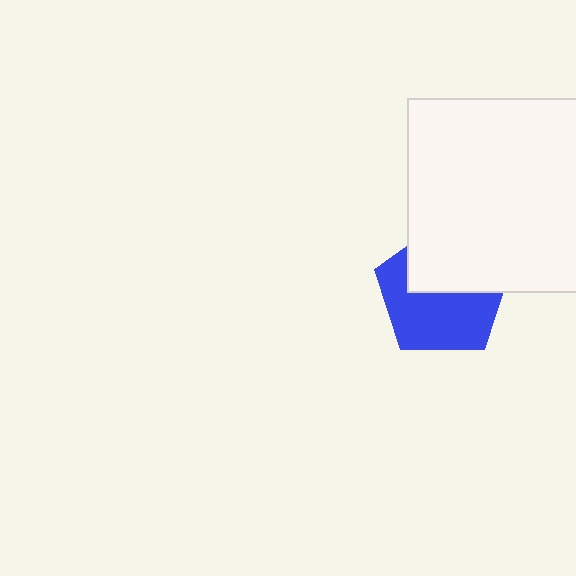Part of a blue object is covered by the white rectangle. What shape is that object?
It is a pentagon.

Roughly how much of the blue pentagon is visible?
About half of it is visible (roughly 56%).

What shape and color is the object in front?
The object in front is a white rectangle.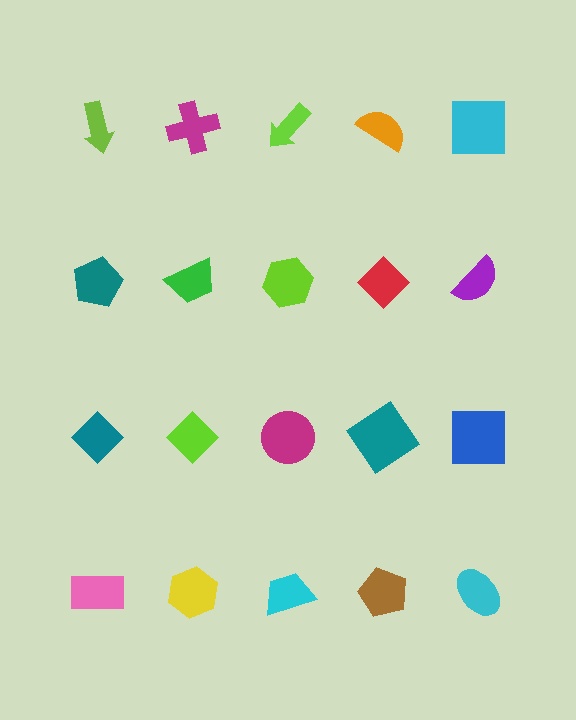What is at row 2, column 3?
A lime hexagon.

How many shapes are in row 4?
5 shapes.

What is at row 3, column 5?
A blue square.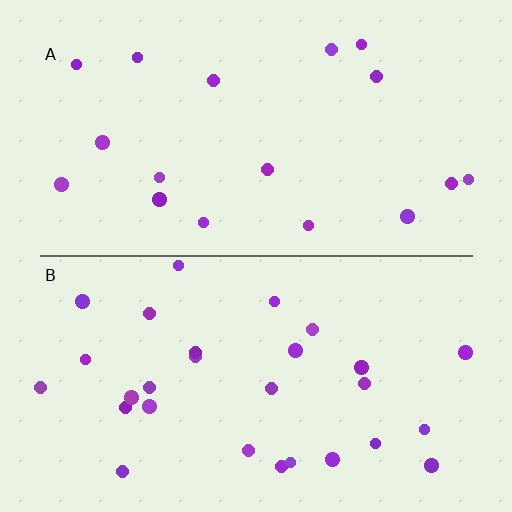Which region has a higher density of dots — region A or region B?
B (the bottom).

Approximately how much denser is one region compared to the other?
Approximately 1.7× — region B over region A.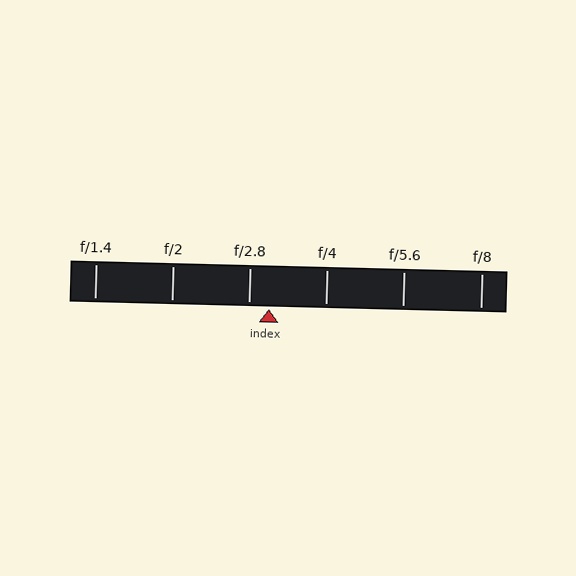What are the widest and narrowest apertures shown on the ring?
The widest aperture shown is f/1.4 and the narrowest is f/8.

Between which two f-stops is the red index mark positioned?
The index mark is between f/2.8 and f/4.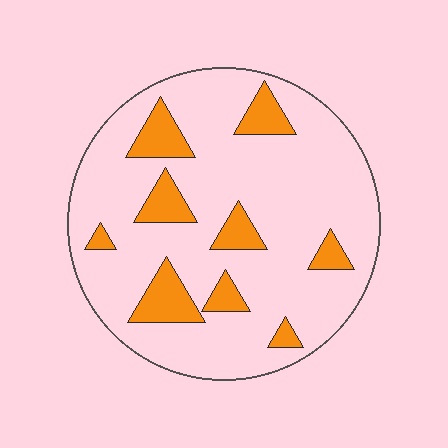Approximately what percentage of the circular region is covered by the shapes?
Approximately 15%.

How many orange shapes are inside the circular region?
9.